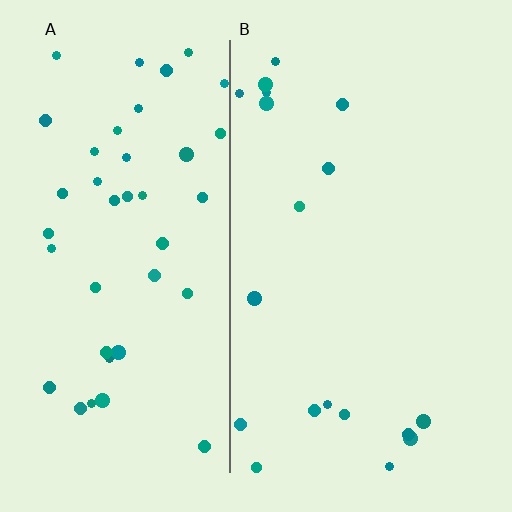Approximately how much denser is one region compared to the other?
Approximately 2.3× — region A over region B.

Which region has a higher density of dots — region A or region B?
A (the left).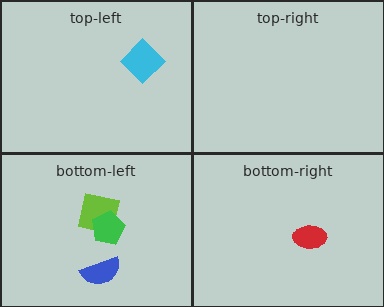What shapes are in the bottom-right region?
The red ellipse.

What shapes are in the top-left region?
The cyan diamond.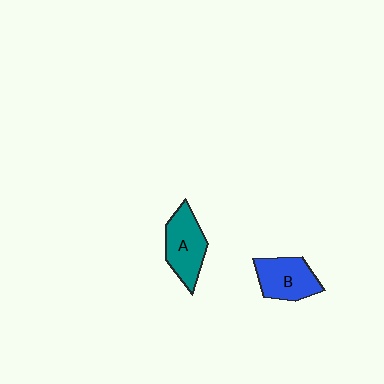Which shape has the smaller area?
Shape B (blue).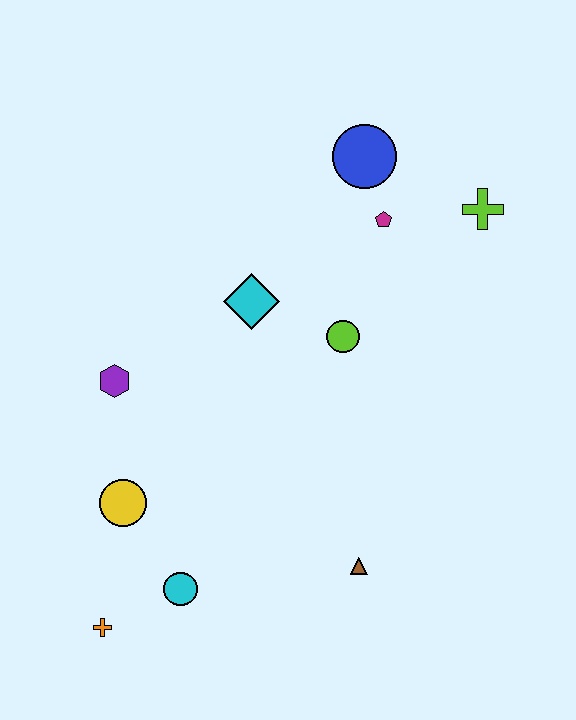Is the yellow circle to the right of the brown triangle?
No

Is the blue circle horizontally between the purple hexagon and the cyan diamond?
No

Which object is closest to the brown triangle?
The cyan circle is closest to the brown triangle.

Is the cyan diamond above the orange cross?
Yes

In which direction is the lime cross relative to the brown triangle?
The lime cross is above the brown triangle.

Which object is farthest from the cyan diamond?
The orange cross is farthest from the cyan diamond.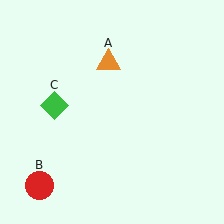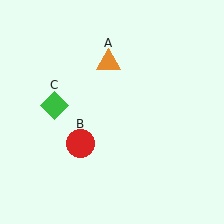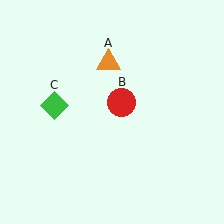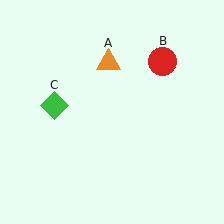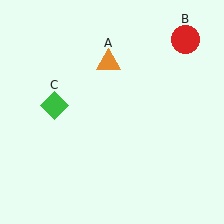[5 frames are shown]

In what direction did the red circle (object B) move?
The red circle (object B) moved up and to the right.